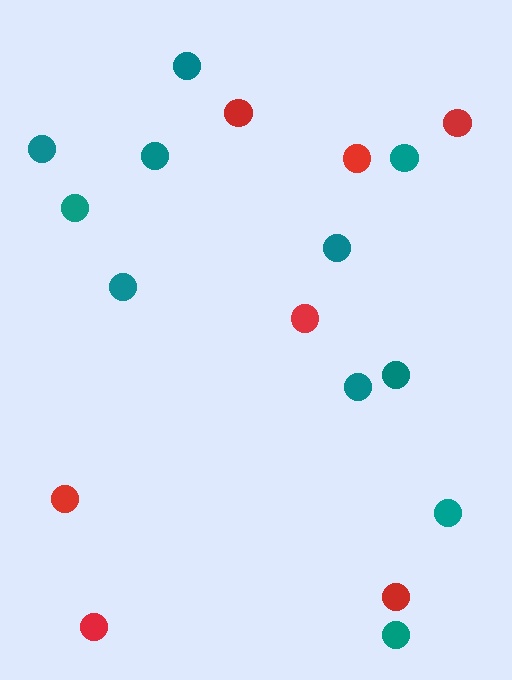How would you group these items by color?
There are 2 groups: one group of red circles (7) and one group of teal circles (11).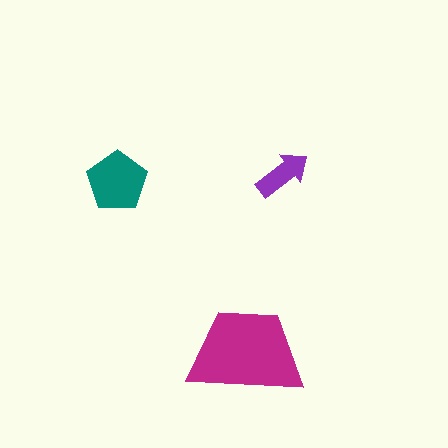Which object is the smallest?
The purple arrow.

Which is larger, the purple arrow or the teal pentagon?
The teal pentagon.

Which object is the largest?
The magenta trapezoid.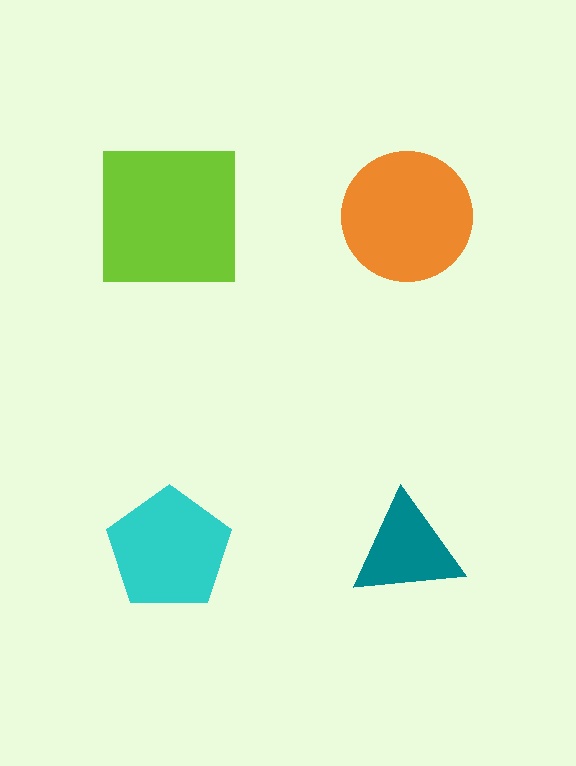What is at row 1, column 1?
A lime square.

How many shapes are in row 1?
2 shapes.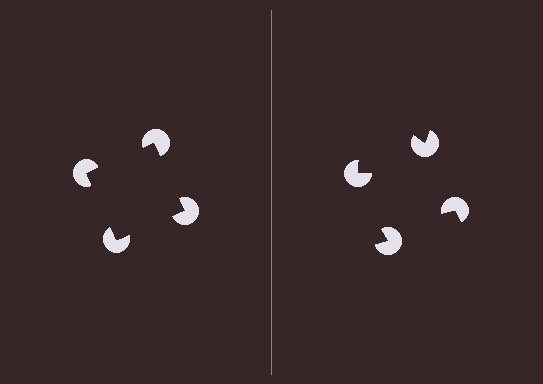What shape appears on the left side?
An illusory square.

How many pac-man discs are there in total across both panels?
8 — 4 on each side.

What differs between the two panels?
The pac-man discs are positioned identically on both sides; only the wedge orientations differ. On the left they align to a square; on the right they are misaligned.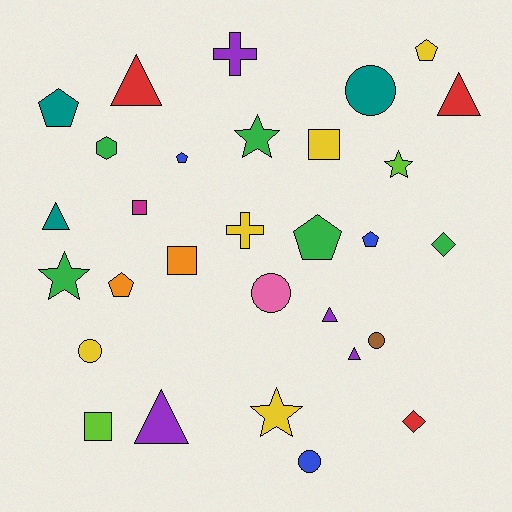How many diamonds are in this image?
There are 2 diamonds.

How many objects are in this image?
There are 30 objects.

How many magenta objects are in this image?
There is 1 magenta object.